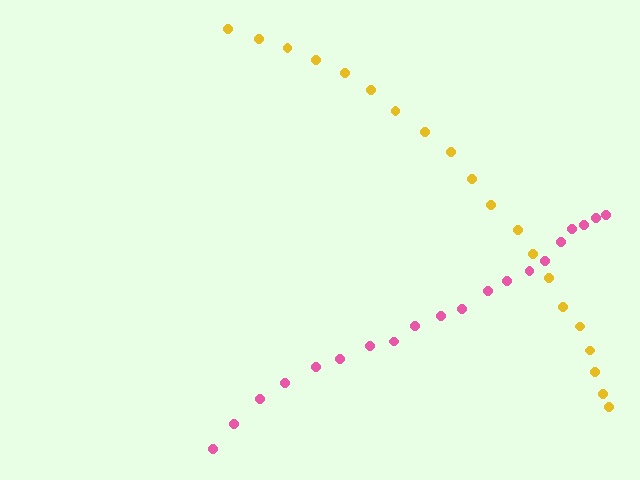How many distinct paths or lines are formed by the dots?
There are 2 distinct paths.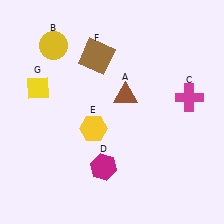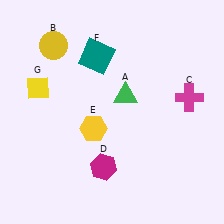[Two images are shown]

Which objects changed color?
A changed from brown to green. F changed from brown to teal.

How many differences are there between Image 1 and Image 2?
There are 2 differences between the two images.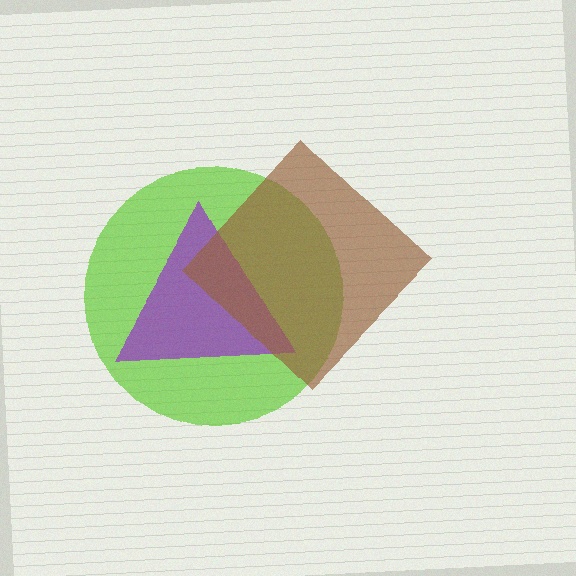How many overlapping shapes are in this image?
There are 3 overlapping shapes in the image.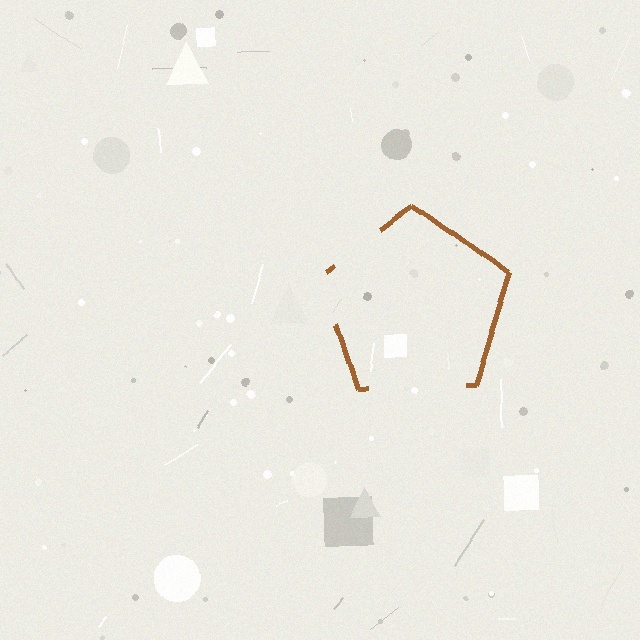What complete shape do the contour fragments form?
The contour fragments form a pentagon.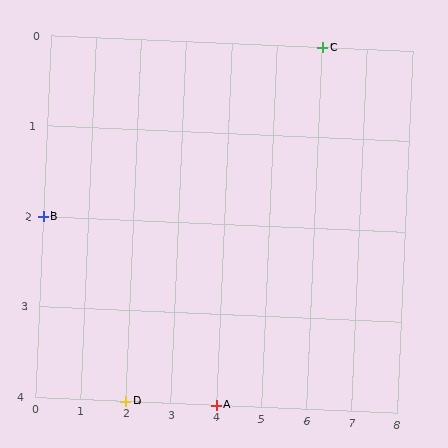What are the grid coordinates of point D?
Point D is at grid coordinates (2, 4).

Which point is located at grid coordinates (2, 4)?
Point D is at (2, 4).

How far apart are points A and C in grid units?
Points A and C are 2 columns and 4 rows apart (about 4.5 grid units diagonally).